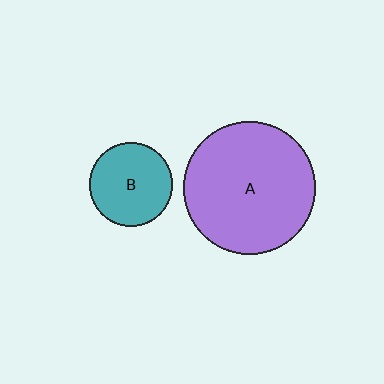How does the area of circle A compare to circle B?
Approximately 2.5 times.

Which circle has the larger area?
Circle A (purple).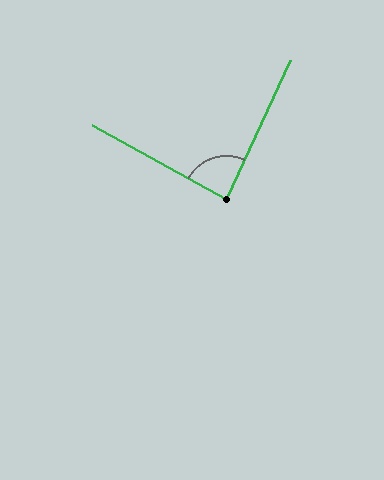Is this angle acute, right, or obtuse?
It is approximately a right angle.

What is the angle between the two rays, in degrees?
Approximately 86 degrees.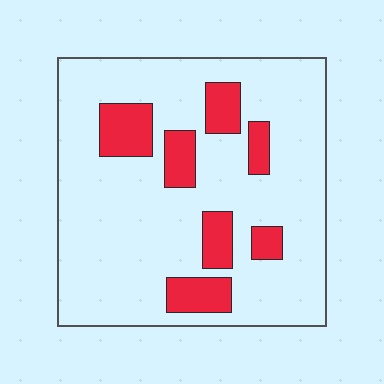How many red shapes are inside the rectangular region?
7.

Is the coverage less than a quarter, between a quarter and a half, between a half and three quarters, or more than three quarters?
Less than a quarter.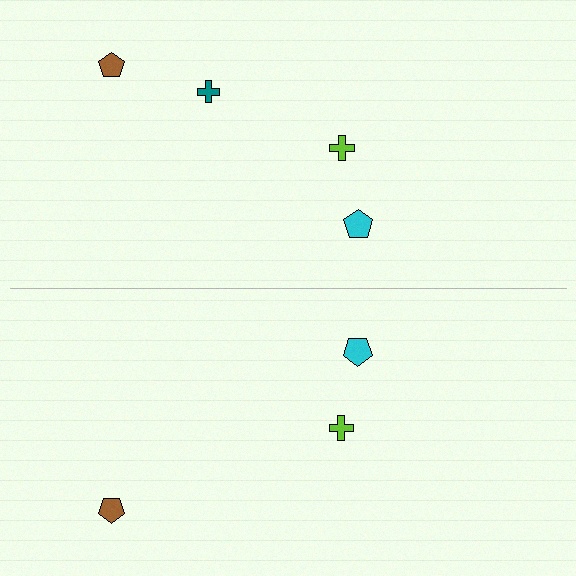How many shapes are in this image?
There are 7 shapes in this image.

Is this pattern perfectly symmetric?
No, the pattern is not perfectly symmetric. A teal cross is missing from the bottom side.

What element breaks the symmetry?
A teal cross is missing from the bottom side.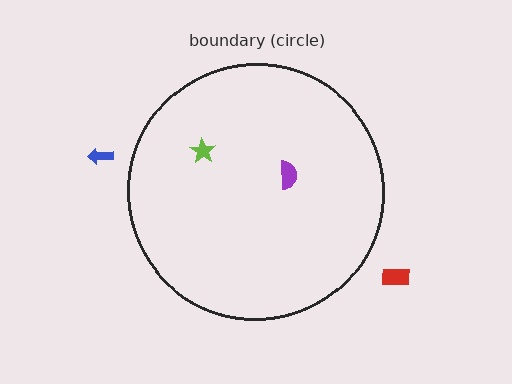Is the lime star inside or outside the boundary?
Inside.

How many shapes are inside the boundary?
2 inside, 2 outside.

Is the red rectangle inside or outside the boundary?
Outside.